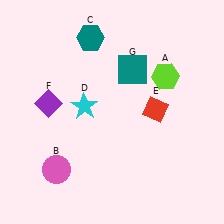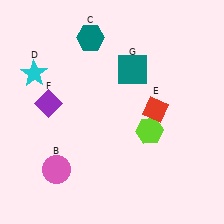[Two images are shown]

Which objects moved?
The objects that moved are: the lime hexagon (A), the cyan star (D).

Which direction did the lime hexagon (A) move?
The lime hexagon (A) moved down.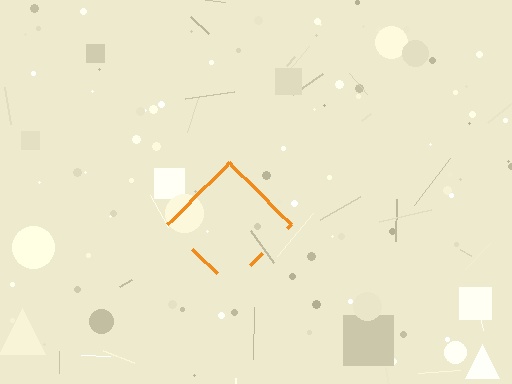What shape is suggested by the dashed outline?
The dashed outline suggests a diamond.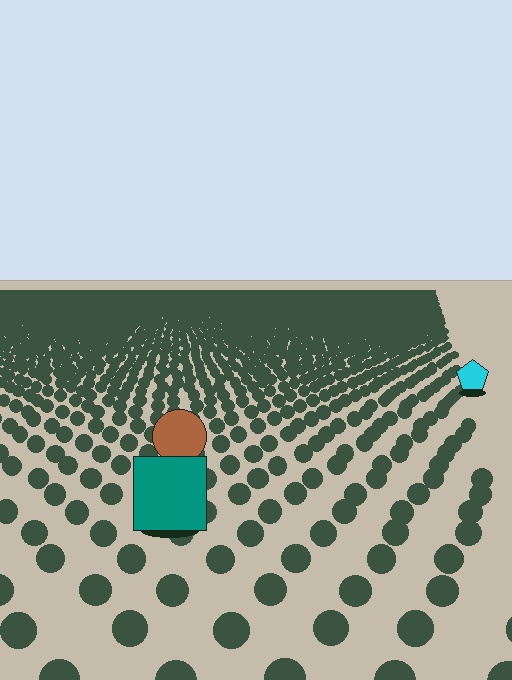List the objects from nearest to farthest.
From nearest to farthest: the teal square, the brown circle, the cyan pentagon.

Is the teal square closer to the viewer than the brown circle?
Yes. The teal square is closer — you can tell from the texture gradient: the ground texture is coarser near it.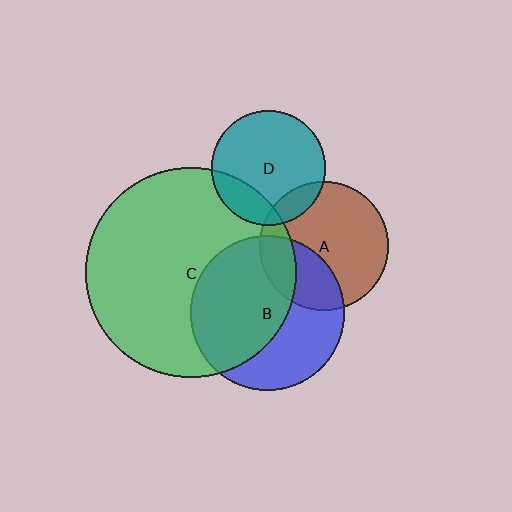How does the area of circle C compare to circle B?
Approximately 1.9 times.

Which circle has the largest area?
Circle C (green).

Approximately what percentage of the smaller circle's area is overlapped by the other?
Approximately 20%.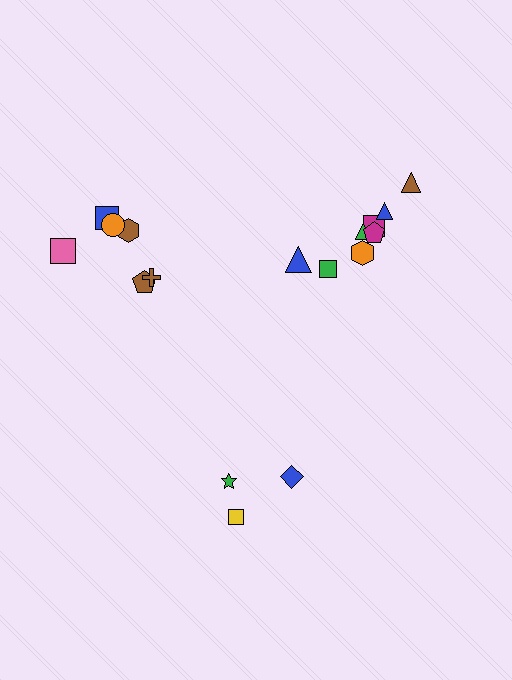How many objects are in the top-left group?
There are 6 objects.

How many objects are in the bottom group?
There are 3 objects.